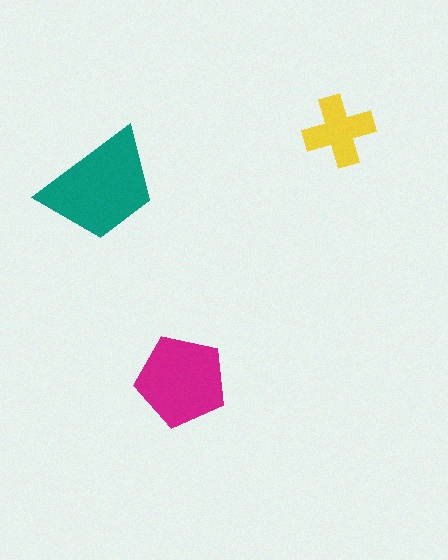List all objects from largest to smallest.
The teal trapezoid, the magenta pentagon, the yellow cross.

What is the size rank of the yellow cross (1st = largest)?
3rd.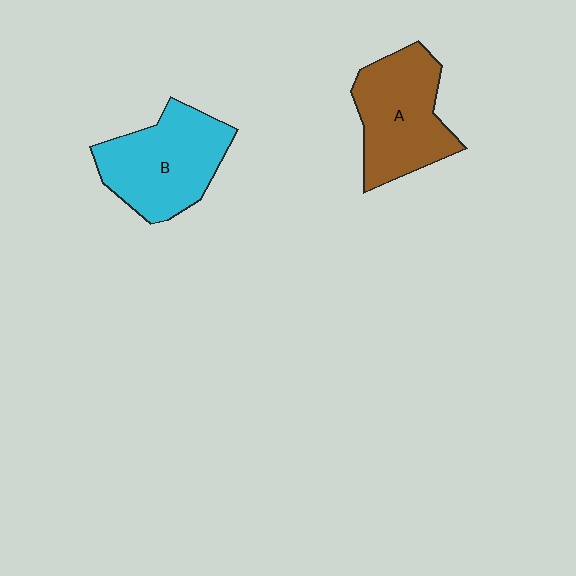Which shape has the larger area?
Shape B (cyan).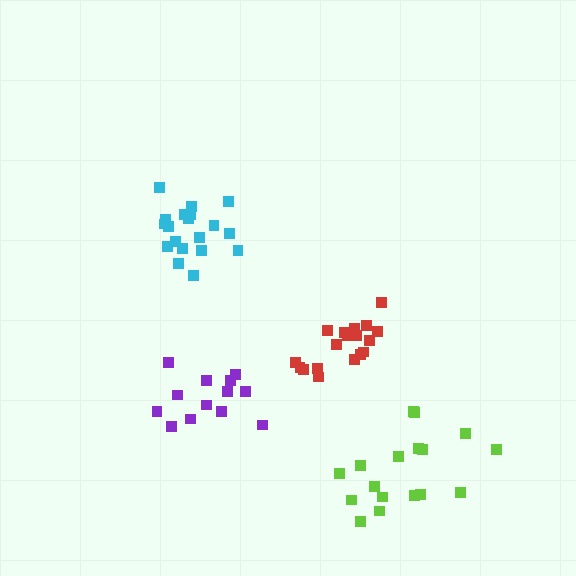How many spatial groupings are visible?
There are 4 spatial groupings.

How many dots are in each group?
Group 1: 17 dots, Group 2: 19 dots, Group 3: 13 dots, Group 4: 18 dots (67 total).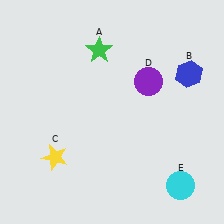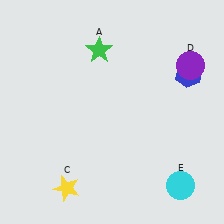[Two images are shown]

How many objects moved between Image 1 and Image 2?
2 objects moved between the two images.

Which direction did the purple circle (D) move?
The purple circle (D) moved right.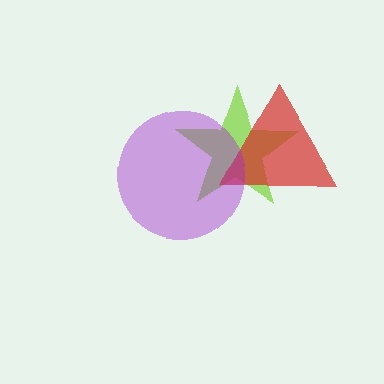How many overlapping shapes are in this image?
There are 3 overlapping shapes in the image.